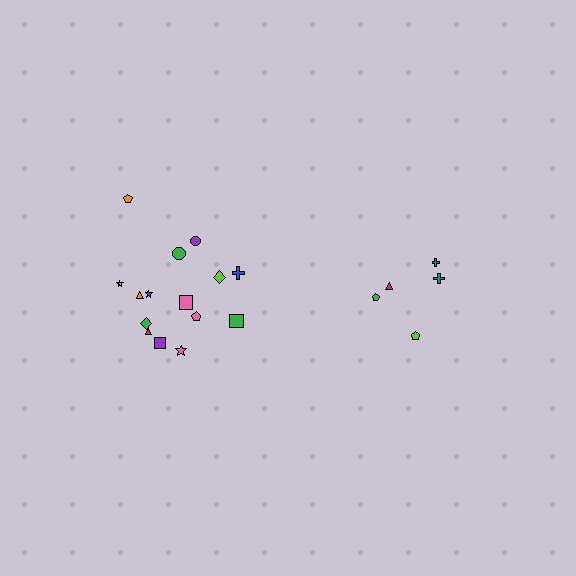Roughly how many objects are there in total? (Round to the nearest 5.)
Roughly 20 objects in total.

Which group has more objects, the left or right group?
The left group.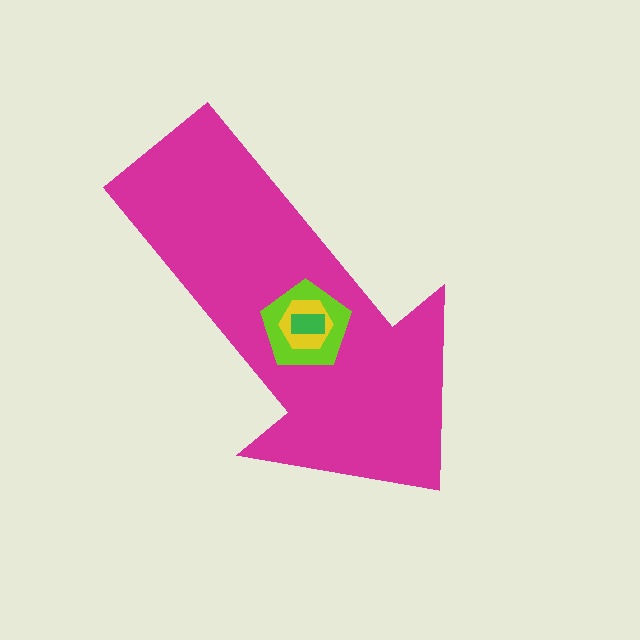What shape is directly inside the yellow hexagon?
The green rectangle.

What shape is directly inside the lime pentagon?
The yellow hexagon.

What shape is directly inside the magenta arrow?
The lime pentagon.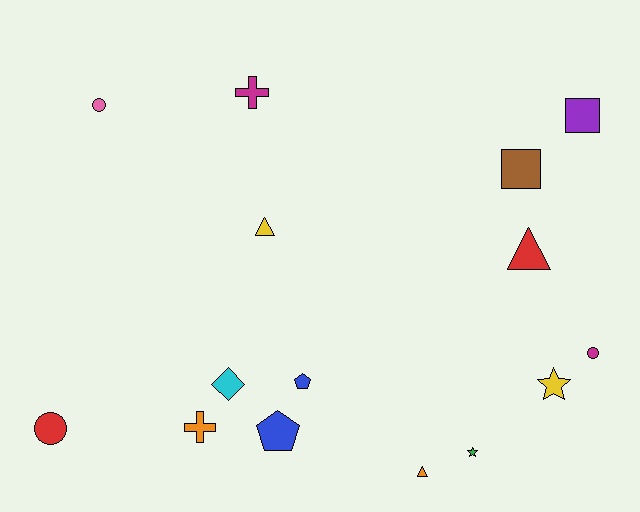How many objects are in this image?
There are 15 objects.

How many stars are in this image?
There are 2 stars.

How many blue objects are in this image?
There are 2 blue objects.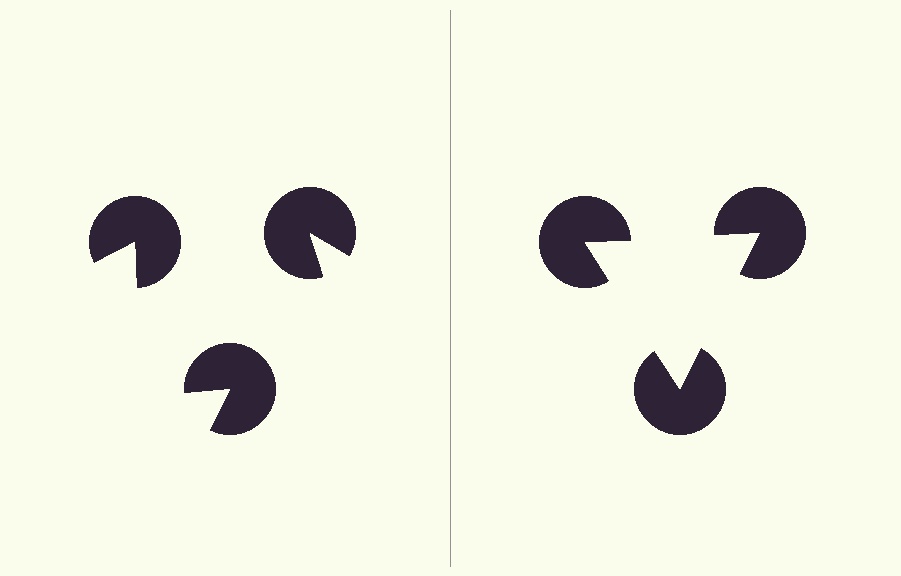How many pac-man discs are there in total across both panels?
6 — 3 on each side.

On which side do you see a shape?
An illusory triangle appears on the right side. On the left side the wedge cuts are rotated, so no coherent shape forms.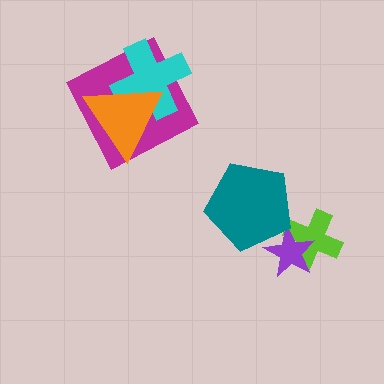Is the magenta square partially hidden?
Yes, it is partially covered by another shape.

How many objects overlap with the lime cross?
1 object overlaps with the lime cross.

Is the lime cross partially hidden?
Yes, it is partially covered by another shape.